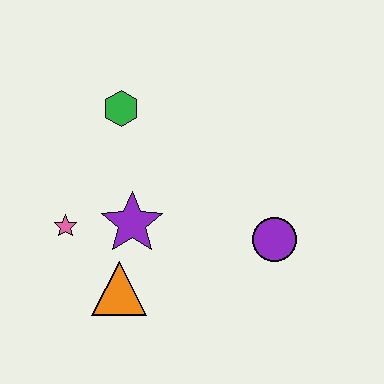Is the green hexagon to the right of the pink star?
Yes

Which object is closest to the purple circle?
The purple star is closest to the purple circle.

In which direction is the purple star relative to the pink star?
The purple star is to the right of the pink star.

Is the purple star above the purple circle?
Yes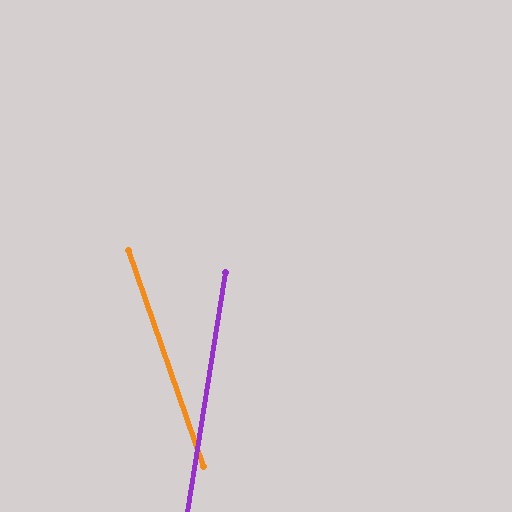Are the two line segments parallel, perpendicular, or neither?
Neither parallel nor perpendicular — they differ by about 28°.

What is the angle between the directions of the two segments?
Approximately 28 degrees.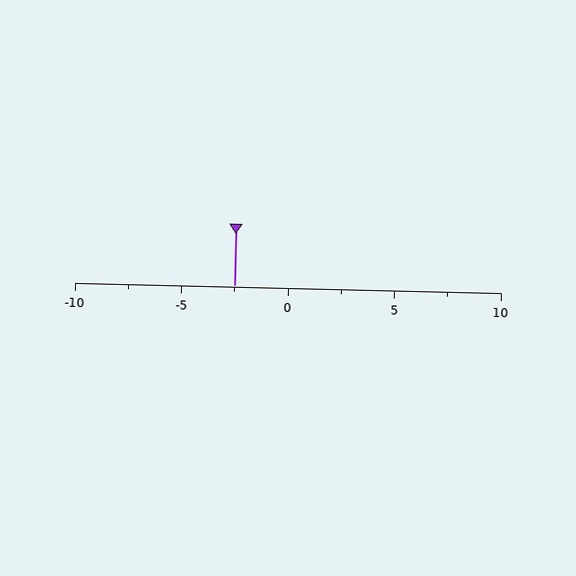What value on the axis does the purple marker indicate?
The marker indicates approximately -2.5.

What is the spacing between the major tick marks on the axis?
The major ticks are spaced 5 apart.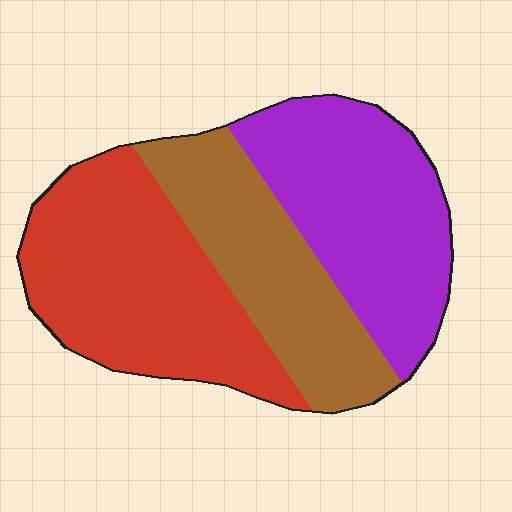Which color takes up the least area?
Brown, at roughly 30%.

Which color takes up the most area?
Red, at roughly 40%.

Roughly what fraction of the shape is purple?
Purple covers 34% of the shape.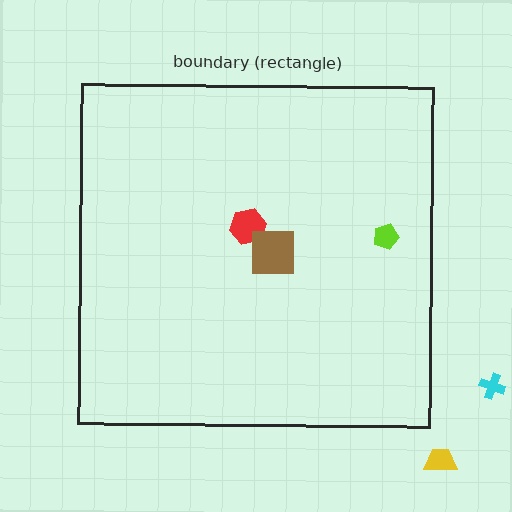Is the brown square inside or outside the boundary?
Inside.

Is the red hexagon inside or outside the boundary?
Inside.